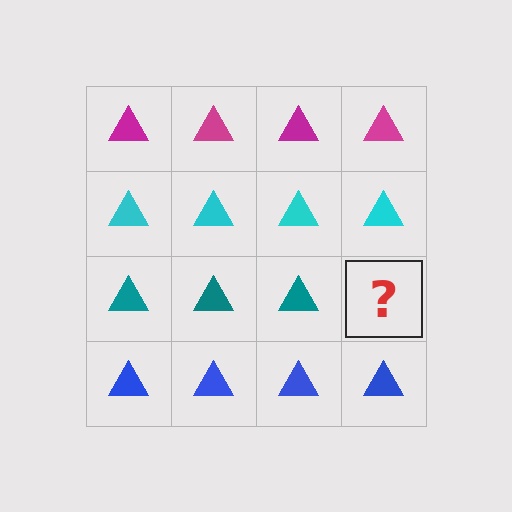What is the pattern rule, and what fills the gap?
The rule is that each row has a consistent color. The gap should be filled with a teal triangle.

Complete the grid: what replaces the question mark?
The question mark should be replaced with a teal triangle.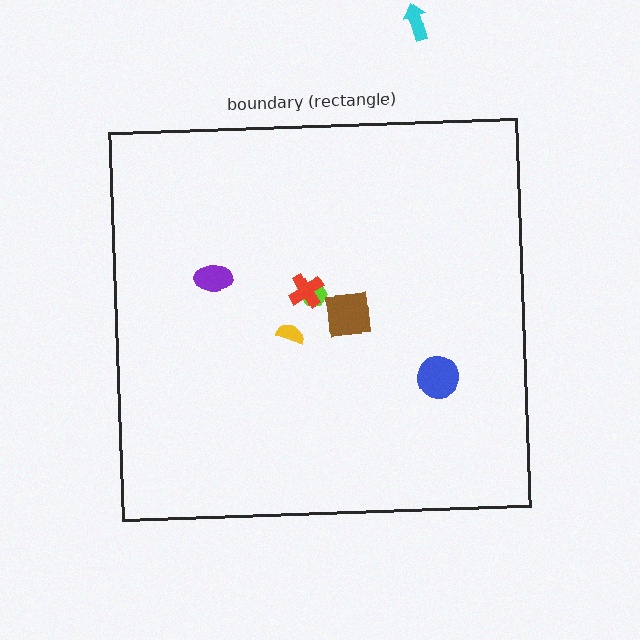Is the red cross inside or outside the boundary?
Inside.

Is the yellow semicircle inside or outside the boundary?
Inside.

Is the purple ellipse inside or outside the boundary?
Inside.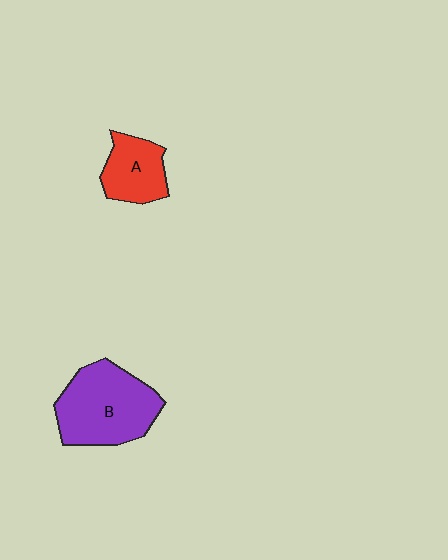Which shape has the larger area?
Shape B (purple).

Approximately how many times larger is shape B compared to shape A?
Approximately 1.8 times.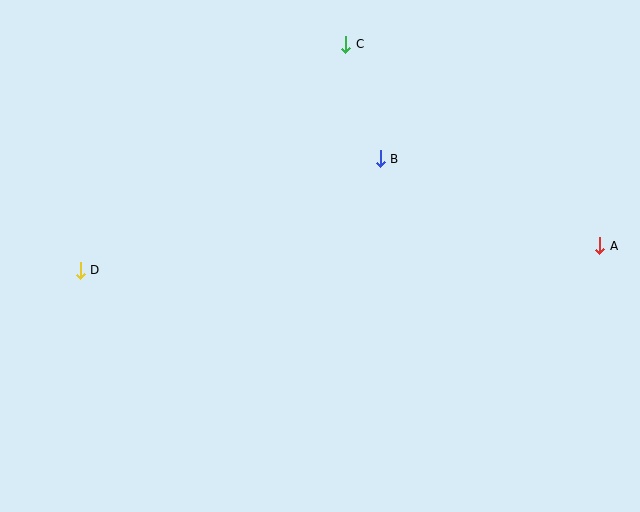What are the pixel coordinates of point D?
Point D is at (80, 270).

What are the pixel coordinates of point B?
Point B is at (380, 159).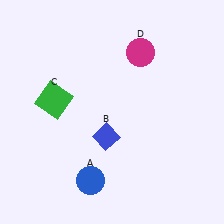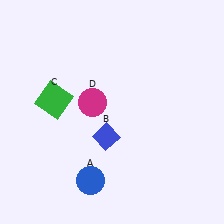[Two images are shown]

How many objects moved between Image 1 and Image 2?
1 object moved between the two images.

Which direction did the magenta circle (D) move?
The magenta circle (D) moved down.